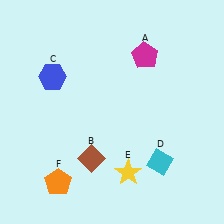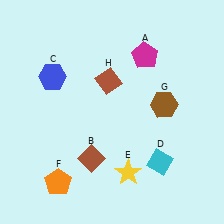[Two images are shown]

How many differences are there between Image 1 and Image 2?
There are 2 differences between the two images.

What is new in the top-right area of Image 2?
A brown hexagon (G) was added in the top-right area of Image 2.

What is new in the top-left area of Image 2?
A brown diamond (H) was added in the top-left area of Image 2.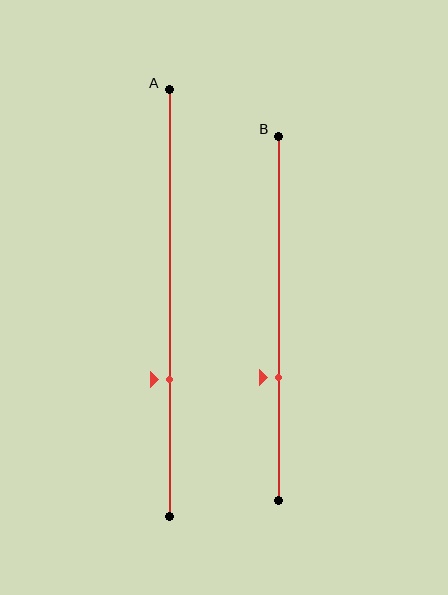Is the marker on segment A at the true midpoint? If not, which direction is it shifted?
No, the marker on segment A is shifted downward by about 18% of the segment length.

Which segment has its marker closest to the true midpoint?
Segment B has its marker closest to the true midpoint.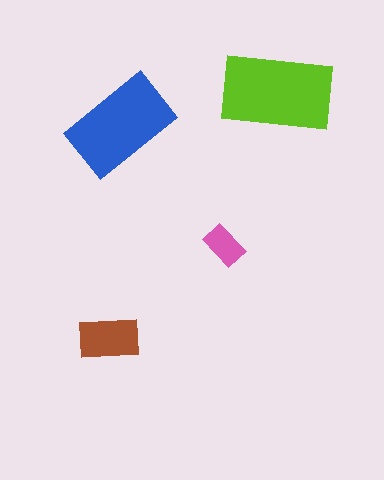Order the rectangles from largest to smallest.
the lime one, the blue one, the brown one, the pink one.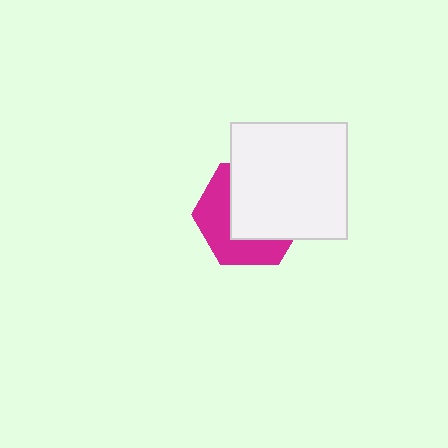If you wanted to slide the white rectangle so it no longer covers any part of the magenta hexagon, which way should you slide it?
Slide it toward the upper-right — that is the most direct way to separate the two shapes.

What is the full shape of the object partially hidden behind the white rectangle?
The partially hidden object is a magenta hexagon.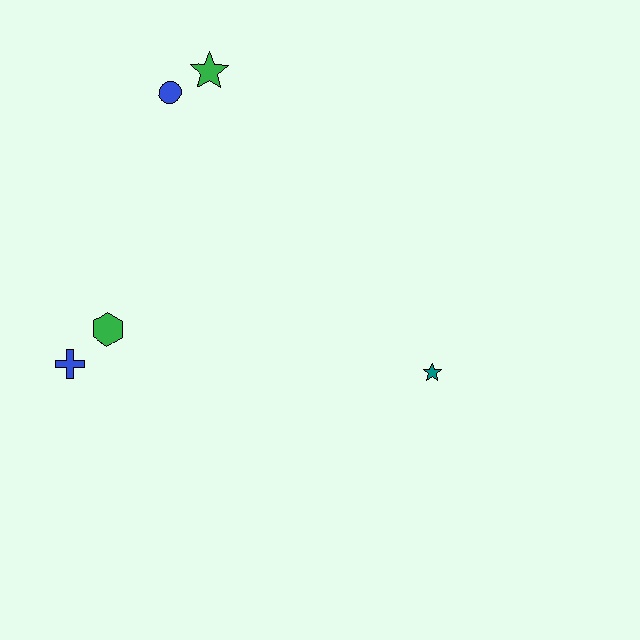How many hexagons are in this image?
There is 1 hexagon.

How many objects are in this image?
There are 5 objects.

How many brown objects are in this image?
There are no brown objects.